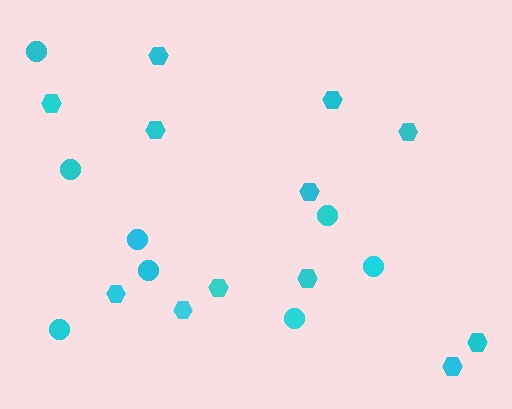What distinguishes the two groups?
There are 2 groups: one group of hexagons (12) and one group of circles (8).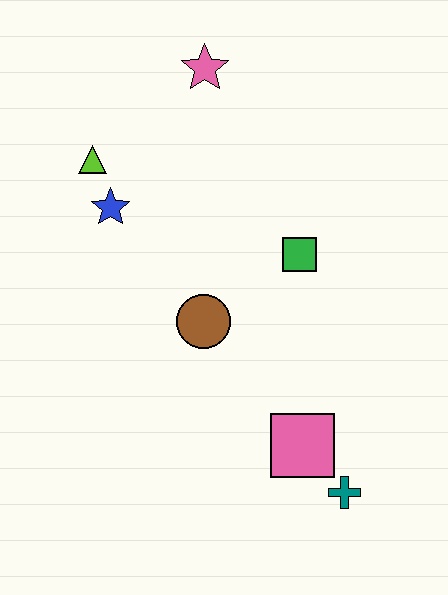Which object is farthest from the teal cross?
The pink star is farthest from the teal cross.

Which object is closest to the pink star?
The lime triangle is closest to the pink star.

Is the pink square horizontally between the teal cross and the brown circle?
Yes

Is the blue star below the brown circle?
No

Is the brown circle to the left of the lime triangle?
No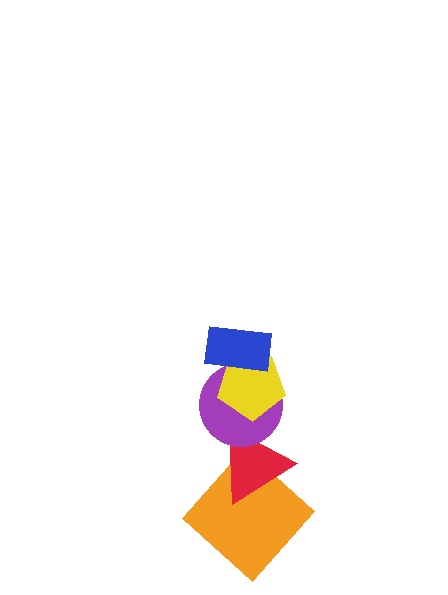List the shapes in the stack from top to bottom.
From top to bottom: the blue rectangle, the yellow pentagon, the purple circle, the red triangle, the orange diamond.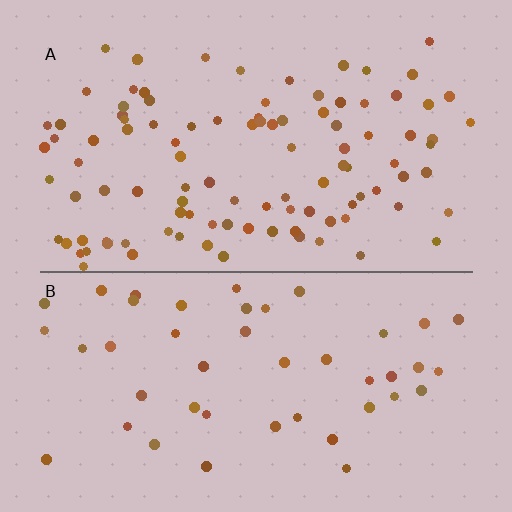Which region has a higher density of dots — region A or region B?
A (the top).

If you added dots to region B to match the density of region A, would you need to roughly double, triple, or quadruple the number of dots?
Approximately double.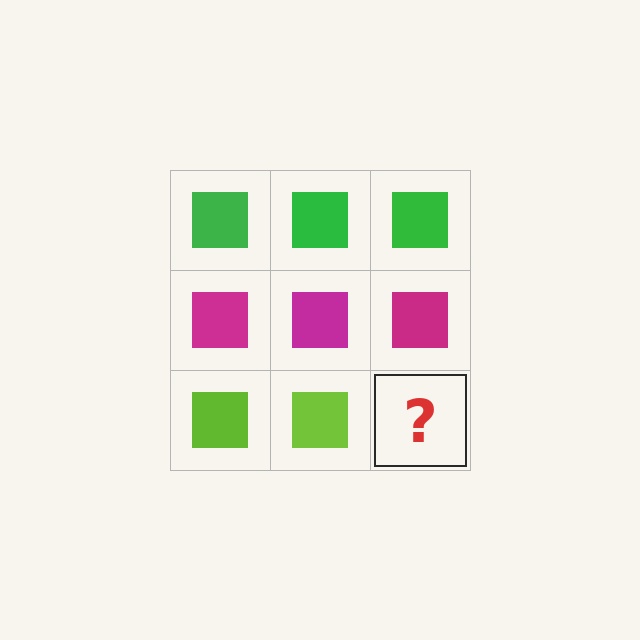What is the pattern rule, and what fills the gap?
The rule is that each row has a consistent color. The gap should be filled with a lime square.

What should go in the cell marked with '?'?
The missing cell should contain a lime square.